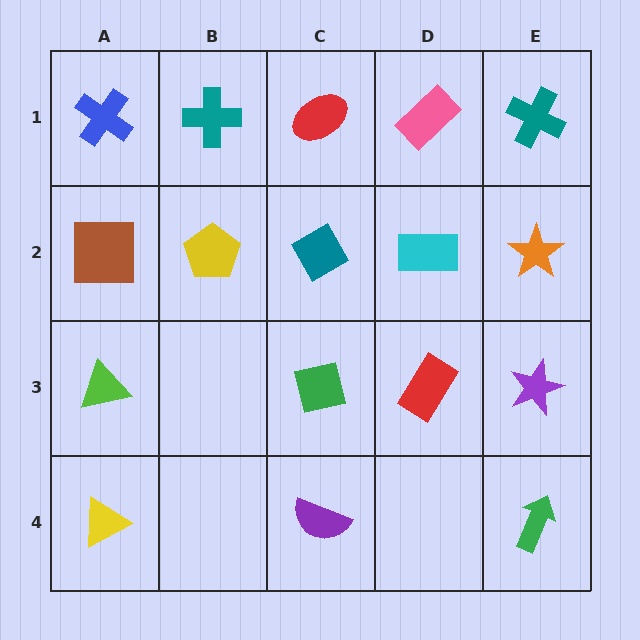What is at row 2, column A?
A brown square.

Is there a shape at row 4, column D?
No, that cell is empty.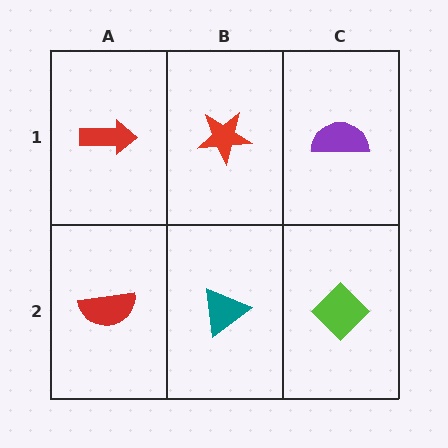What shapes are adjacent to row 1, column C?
A lime diamond (row 2, column C), a red star (row 1, column B).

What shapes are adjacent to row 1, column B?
A teal triangle (row 2, column B), a red arrow (row 1, column A), a purple semicircle (row 1, column C).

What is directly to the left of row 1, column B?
A red arrow.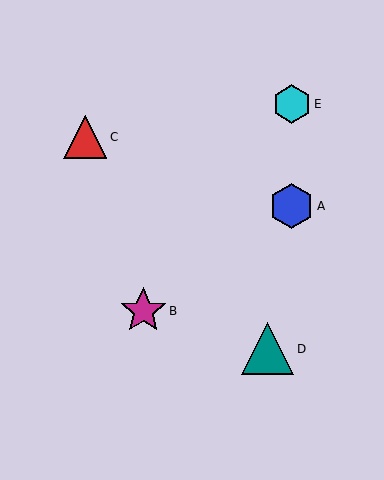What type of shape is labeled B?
Shape B is a magenta star.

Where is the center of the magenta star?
The center of the magenta star is at (143, 311).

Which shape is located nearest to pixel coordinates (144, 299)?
The magenta star (labeled B) at (143, 311) is nearest to that location.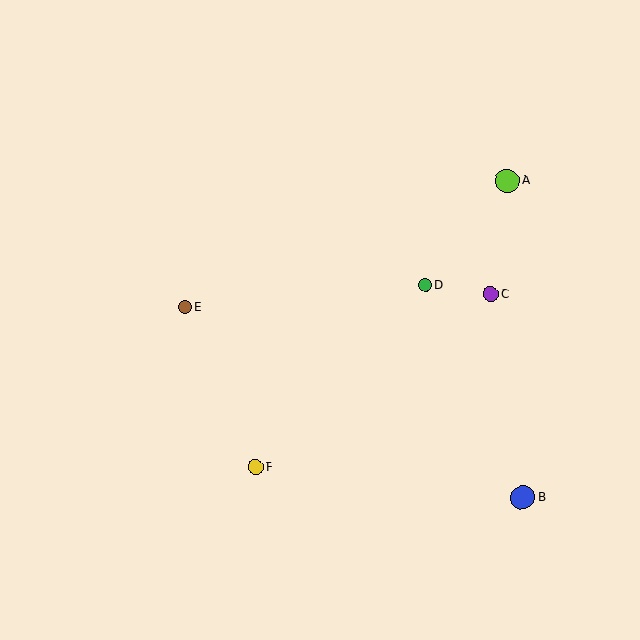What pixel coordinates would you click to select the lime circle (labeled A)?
Click at (507, 181) to select the lime circle A.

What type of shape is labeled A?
Shape A is a lime circle.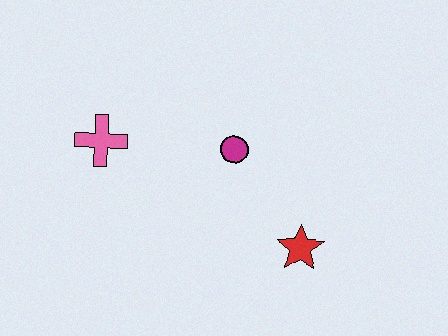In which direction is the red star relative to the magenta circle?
The red star is below the magenta circle.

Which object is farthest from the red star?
The pink cross is farthest from the red star.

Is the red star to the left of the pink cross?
No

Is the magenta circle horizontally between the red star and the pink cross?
Yes